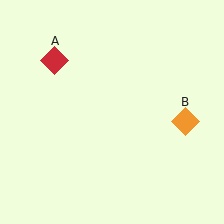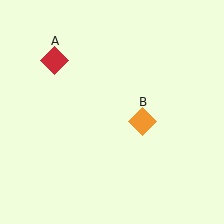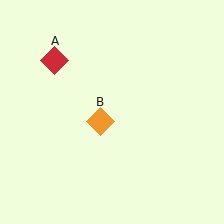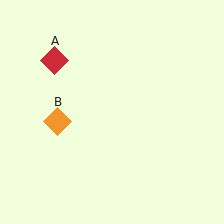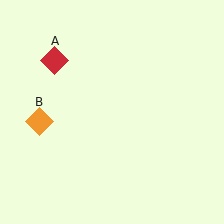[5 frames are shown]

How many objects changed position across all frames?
1 object changed position: orange diamond (object B).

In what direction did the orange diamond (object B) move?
The orange diamond (object B) moved left.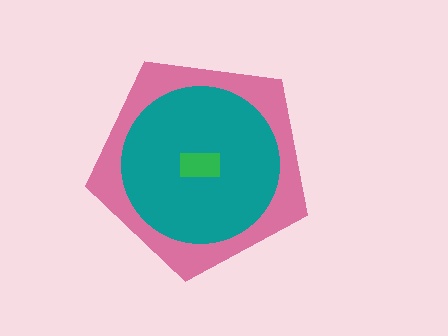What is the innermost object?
The green rectangle.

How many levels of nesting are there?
3.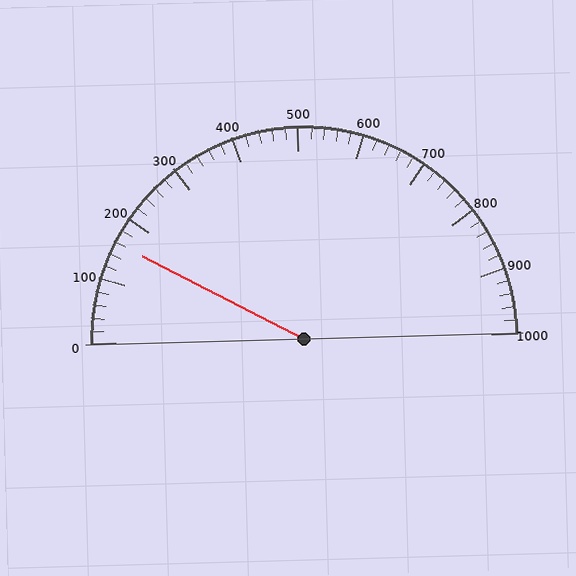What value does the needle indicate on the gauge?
The needle indicates approximately 160.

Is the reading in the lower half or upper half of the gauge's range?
The reading is in the lower half of the range (0 to 1000).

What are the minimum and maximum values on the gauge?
The gauge ranges from 0 to 1000.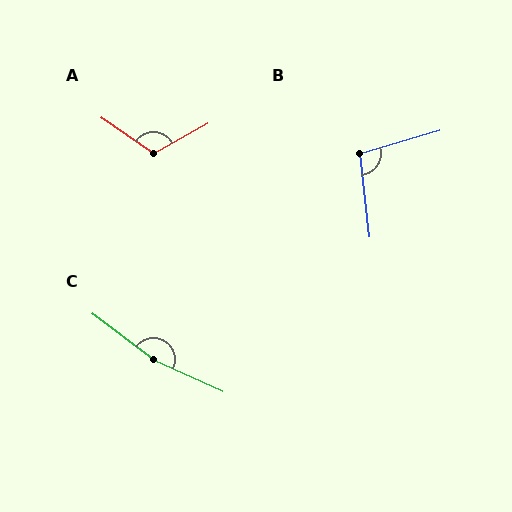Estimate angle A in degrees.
Approximately 116 degrees.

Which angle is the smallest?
B, at approximately 100 degrees.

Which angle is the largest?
C, at approximately 168 degrees.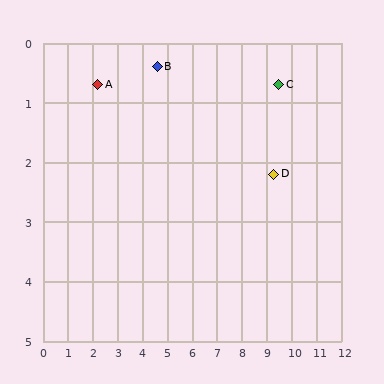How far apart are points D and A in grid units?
Points D and A are about 7.3 grid units apart.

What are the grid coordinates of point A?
Point A is at approximately (2.2, 0.7).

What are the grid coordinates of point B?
Point B is at approximately (4.6, 0.4).